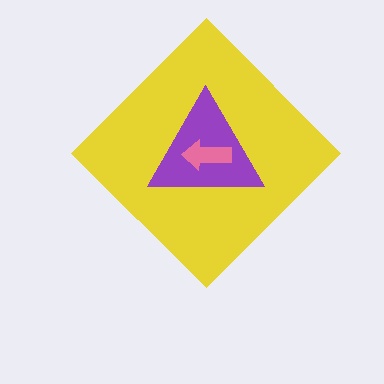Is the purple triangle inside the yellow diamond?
Yes.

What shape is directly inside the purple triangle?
The pink arrow.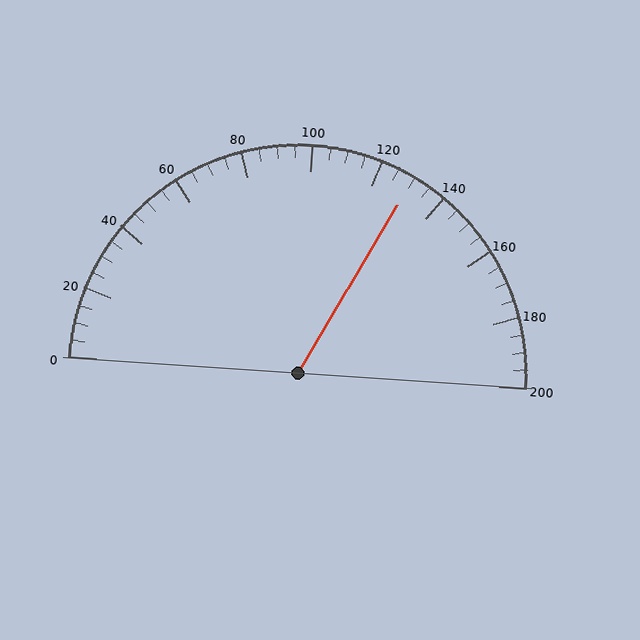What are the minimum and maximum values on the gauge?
The gauge ranges from 0 to 200.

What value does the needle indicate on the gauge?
The needle indicates approximately 130.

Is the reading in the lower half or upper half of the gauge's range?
The reading is in the upper half of the range (0 to 200).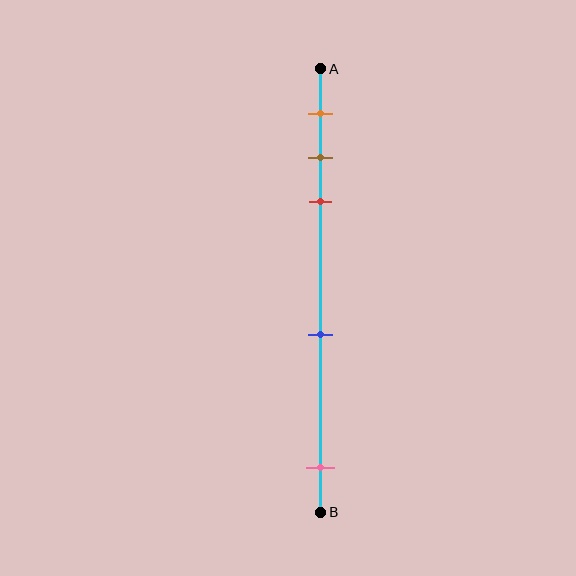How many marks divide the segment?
There are 5 marks dividing the segment.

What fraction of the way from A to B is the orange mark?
The orange mark is approximately 10% (0.1) of the way from A to B.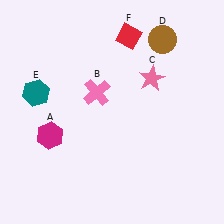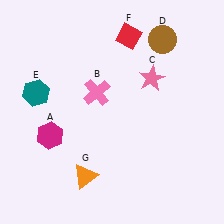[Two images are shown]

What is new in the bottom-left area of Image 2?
An orange triangle (G) was added in the bottom-left area of Image 2.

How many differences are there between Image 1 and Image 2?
There is 1 difference between the two images.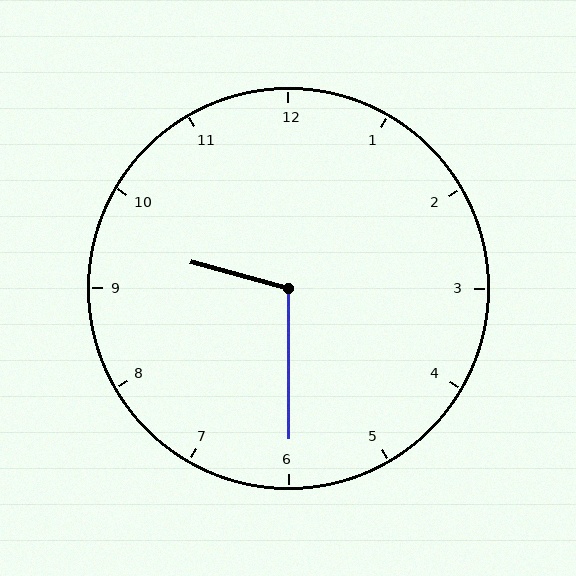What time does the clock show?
9:30.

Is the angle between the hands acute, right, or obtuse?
It is obtuse.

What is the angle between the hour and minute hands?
Approximately 105 degrees.